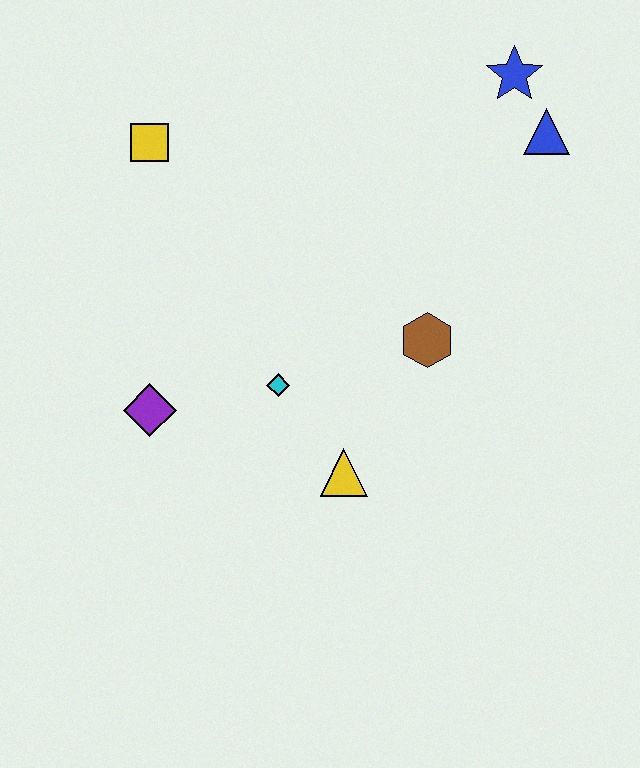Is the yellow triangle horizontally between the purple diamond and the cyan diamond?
No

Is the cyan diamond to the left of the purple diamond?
No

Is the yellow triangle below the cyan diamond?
Yes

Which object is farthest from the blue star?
The purple diamond is farthest from the blue star.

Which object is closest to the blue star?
The blue triangle is closest to the blue star.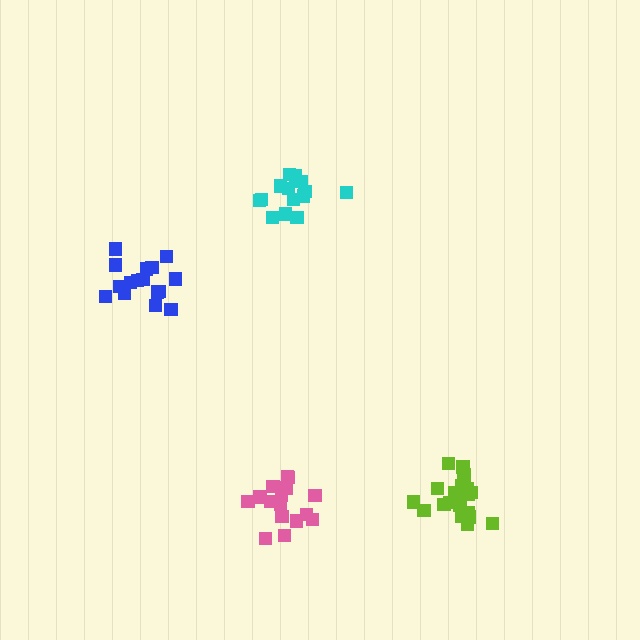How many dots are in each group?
Group 1: 16 dots, Group 2: 17 dots, Group 3: 16 dots, Group 4: 21 dots (70 total).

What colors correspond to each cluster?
The clusters are colored: pink, blue, cyan, lime.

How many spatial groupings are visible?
There are 4 spatial groupings.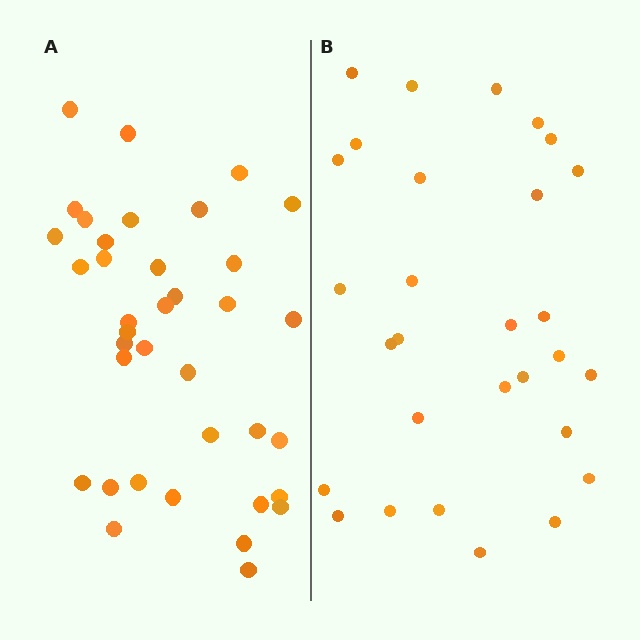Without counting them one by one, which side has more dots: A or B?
Region A (the left region) has more dots.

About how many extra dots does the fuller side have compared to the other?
Region A has roughly 8 or so more dots than region B.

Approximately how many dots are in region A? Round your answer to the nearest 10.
About 40 dots. (The exact count is 37, which rounds to 40.)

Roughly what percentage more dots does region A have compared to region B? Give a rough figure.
About 30% more.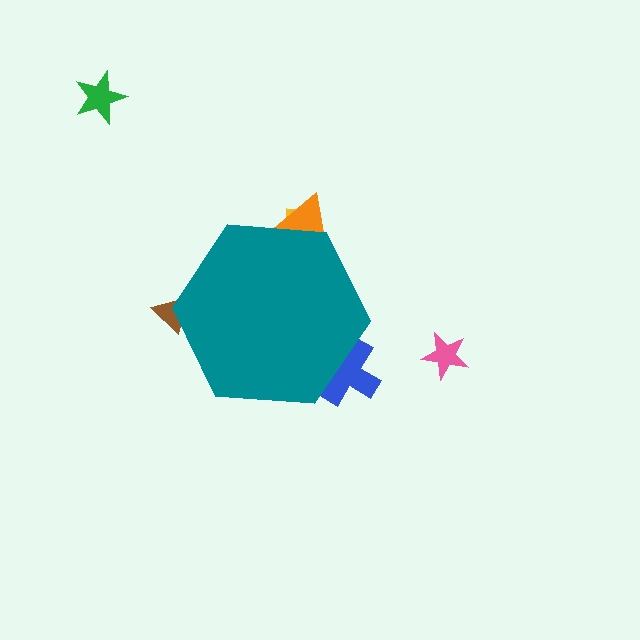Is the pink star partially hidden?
No, the pink star is fully visible.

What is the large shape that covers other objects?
A teal hexagon.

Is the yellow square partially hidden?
Yes, the yellow square is partially hidden behind the teal hexagon.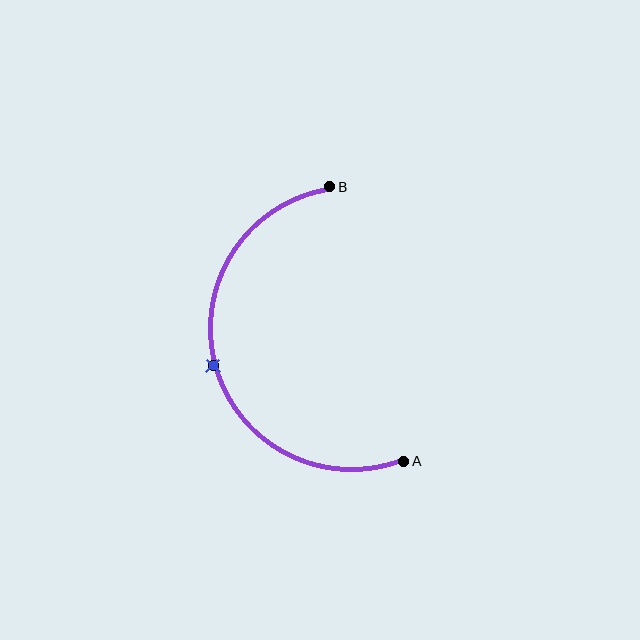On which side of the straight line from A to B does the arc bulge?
The arc bulges to the left of the straight line connecting A and B.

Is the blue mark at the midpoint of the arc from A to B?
Yes. The blue mark lies on the arc at equal arc-length from both A and B — it is the arc midpoint.